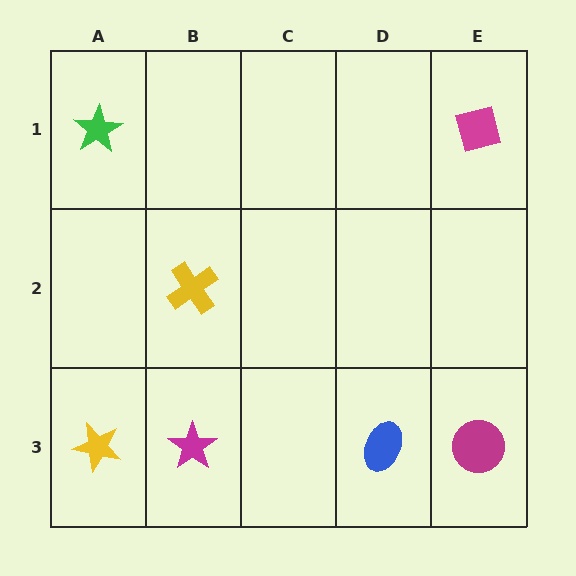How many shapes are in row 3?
4 shapes.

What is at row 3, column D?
A blue ellipse.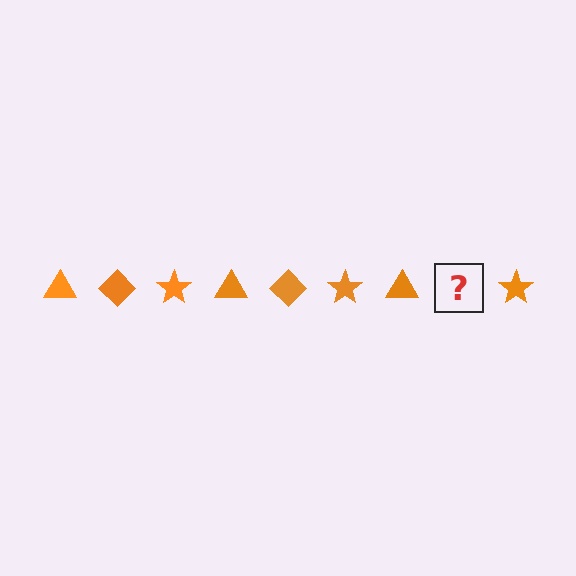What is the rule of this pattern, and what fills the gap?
The rule is that the pattern cycles through triangle, diamond, star shapes in orange. The gap should be filled with an orange diamond.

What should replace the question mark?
The question mark should be replaced with an orange diamond.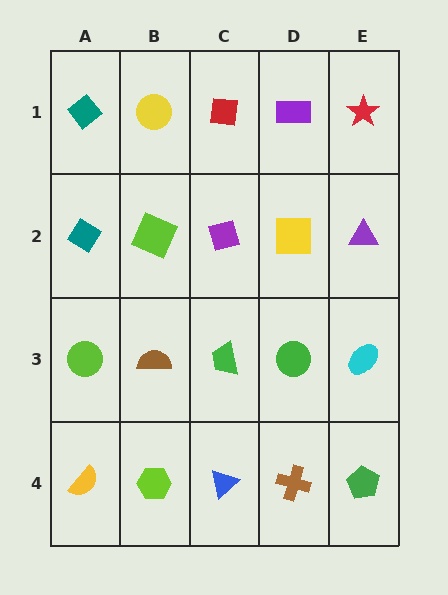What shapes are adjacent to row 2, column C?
A red square (row 1, column C), a green trapezoid (row 3, column C), a lime square (row 2, column B), a yellow square (row 2, column D).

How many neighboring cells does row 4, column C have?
3.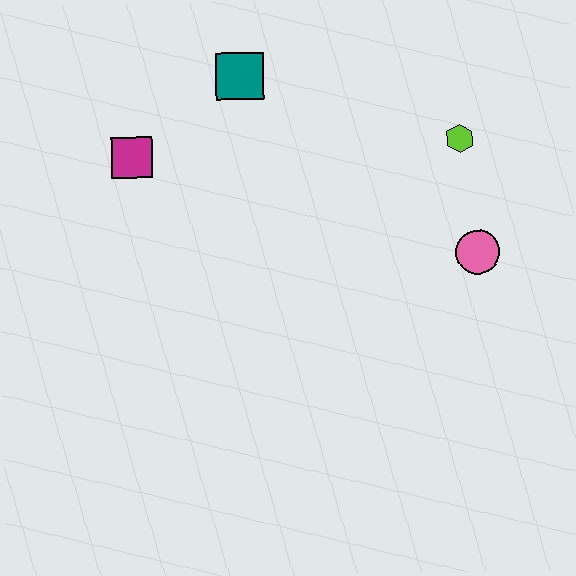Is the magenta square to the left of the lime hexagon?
Yes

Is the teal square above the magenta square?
Yes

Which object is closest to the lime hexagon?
The pink circle is closest to the lime hexagon.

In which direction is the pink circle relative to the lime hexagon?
The pink circle is below the lime hexagon.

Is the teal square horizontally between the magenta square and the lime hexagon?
Yes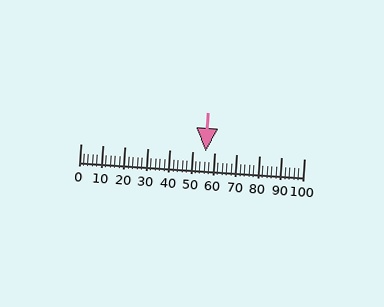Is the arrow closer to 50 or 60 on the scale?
The arrow is closer to 60.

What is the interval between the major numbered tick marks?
The major tick marks are spaced 10 units apart.